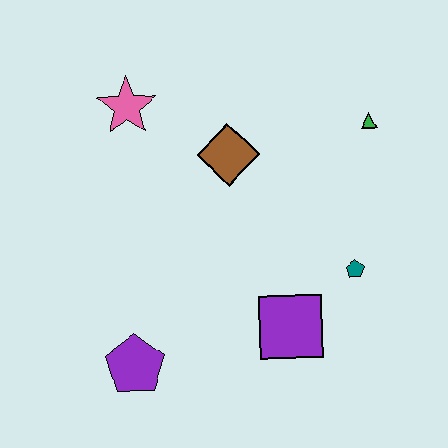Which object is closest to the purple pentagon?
The purple square is closest to the purple pentagon.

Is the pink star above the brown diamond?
Yes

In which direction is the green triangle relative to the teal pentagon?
The green triangle is above the teal pentagon.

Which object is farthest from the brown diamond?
The purple pentagon is farthest from the brown diamond.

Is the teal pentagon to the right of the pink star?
Yes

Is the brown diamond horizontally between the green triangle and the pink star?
Yes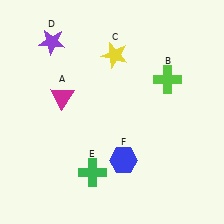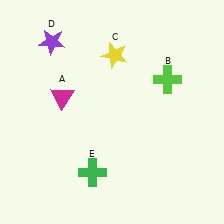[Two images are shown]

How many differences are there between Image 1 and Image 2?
There is 1 difference between the two images.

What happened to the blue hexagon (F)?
The blue hexagon (F) was removed in Image 2. It was in the bottom-right area of Image 1.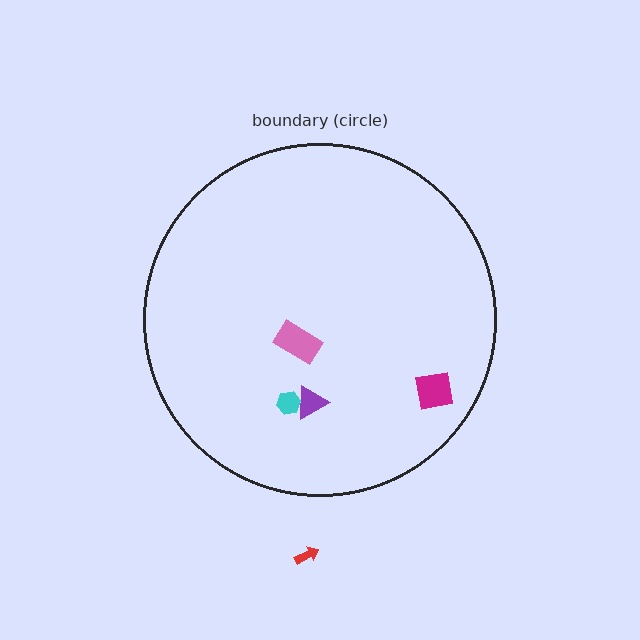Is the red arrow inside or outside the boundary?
Outside.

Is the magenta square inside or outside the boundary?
Inside.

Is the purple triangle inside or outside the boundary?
Inside.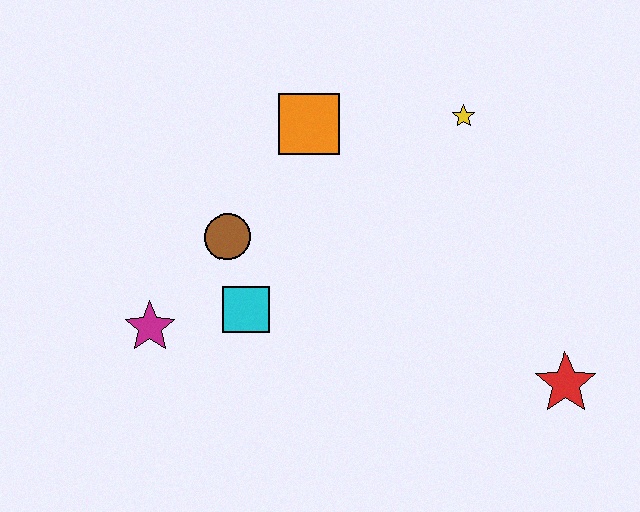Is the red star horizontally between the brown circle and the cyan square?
No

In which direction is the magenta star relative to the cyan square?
The magenta star is to the left of the cyan square.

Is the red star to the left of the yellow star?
No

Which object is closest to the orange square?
The brown circle is closest to the orange square.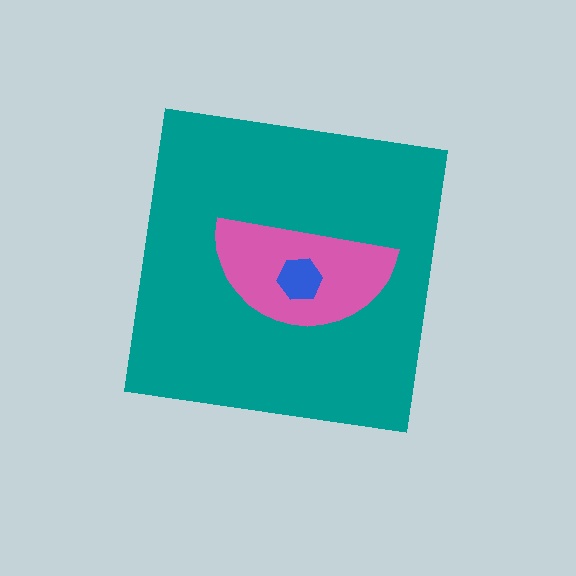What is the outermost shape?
The teal square.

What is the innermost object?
The blue hexagon.